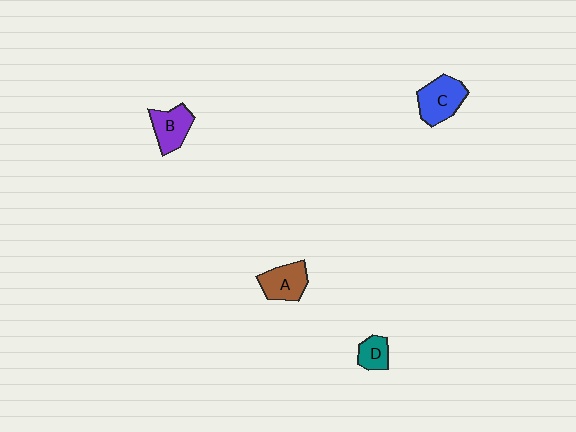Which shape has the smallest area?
Shape D (teal).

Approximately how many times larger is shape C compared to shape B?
Approximately 1.2 times.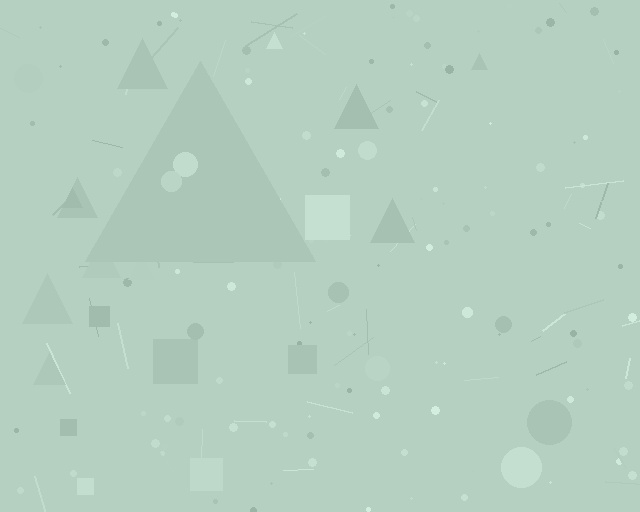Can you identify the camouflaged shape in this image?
The camouflaged shape is a triangle.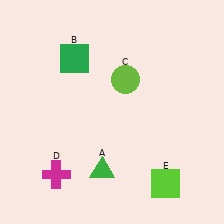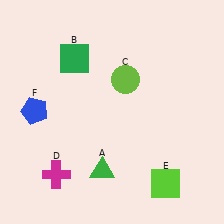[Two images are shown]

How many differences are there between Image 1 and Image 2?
There is 1 difference between the two images.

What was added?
A blue pentagon (F) was added in Image 2.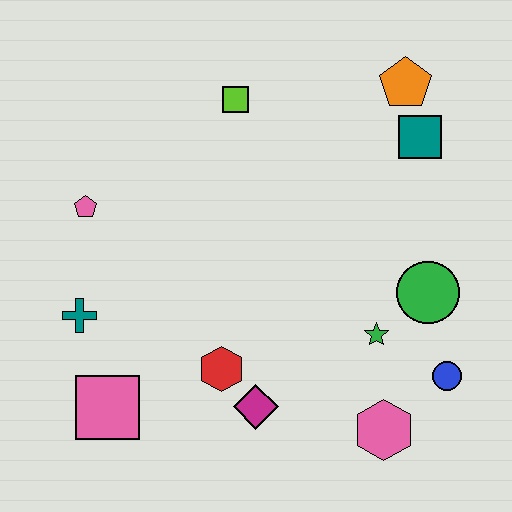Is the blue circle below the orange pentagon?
Yes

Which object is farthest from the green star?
The pink pentagon is farthest from the green star.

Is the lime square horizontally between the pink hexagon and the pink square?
Yes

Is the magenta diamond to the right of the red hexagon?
Yes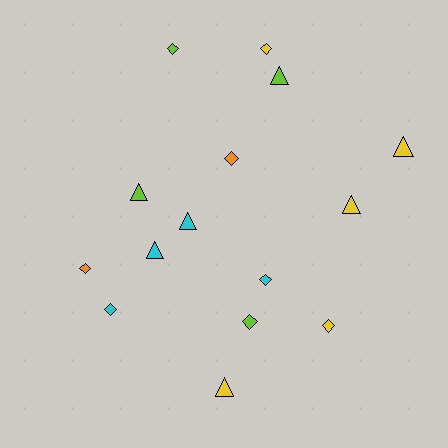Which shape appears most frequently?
Diamond, with 8 objects.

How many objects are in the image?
There are 15 objects.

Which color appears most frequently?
Yellow, with 5 objects.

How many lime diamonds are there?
There are 2 lime diamonds.